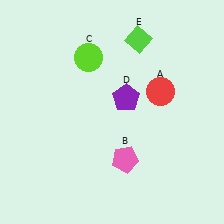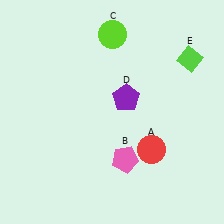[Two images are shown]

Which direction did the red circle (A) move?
The red circle (A) moved down.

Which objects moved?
The objects that moved are: the red circle (A), the lime circle (C), the lime diamond (E).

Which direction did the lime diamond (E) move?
The lime diamond (E) moved right.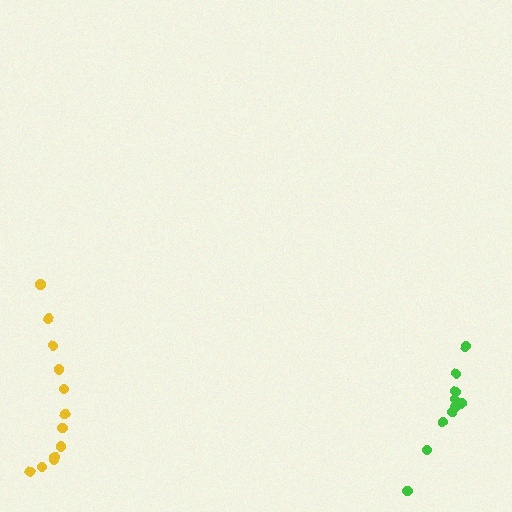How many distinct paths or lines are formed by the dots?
There are 2 distinct paths.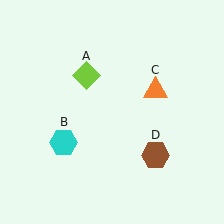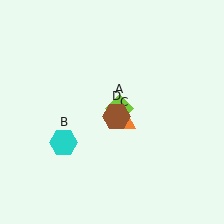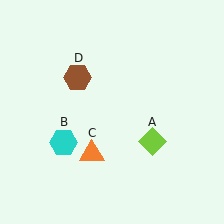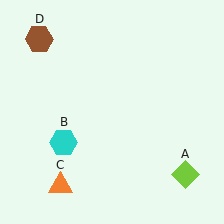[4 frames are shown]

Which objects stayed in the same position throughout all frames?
Cyan hexagon (object B) remained stationary.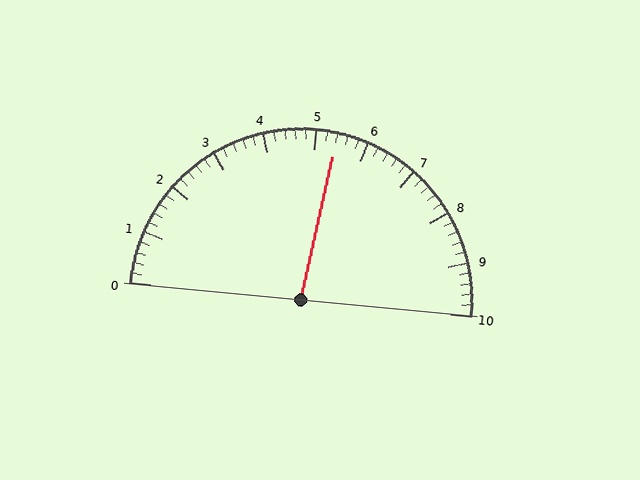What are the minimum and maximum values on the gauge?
The gauge ranges from 0 to 10.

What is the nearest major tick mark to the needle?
The nearest major tick mark is 5.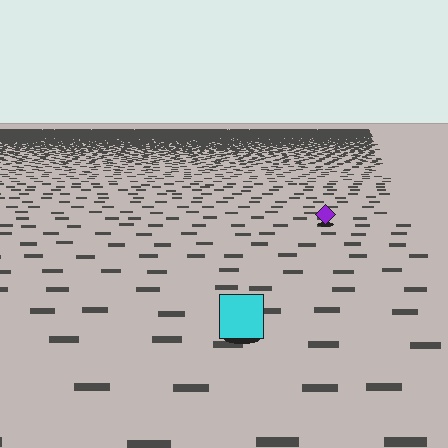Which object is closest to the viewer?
The cyan square is closest. The texture marks near it are larger and more spread out.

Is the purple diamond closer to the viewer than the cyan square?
No. The cyan square is closer — you can tell from the texture gradient: the ground texture is coarser near it.